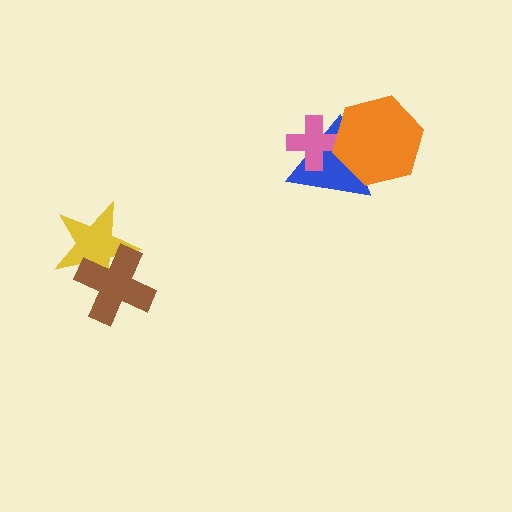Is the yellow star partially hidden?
Yes, it is partially covered by another shape.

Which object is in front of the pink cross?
The orange hexagon is in front of the pink cross.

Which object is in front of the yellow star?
The brown cross is in front of the yellow star.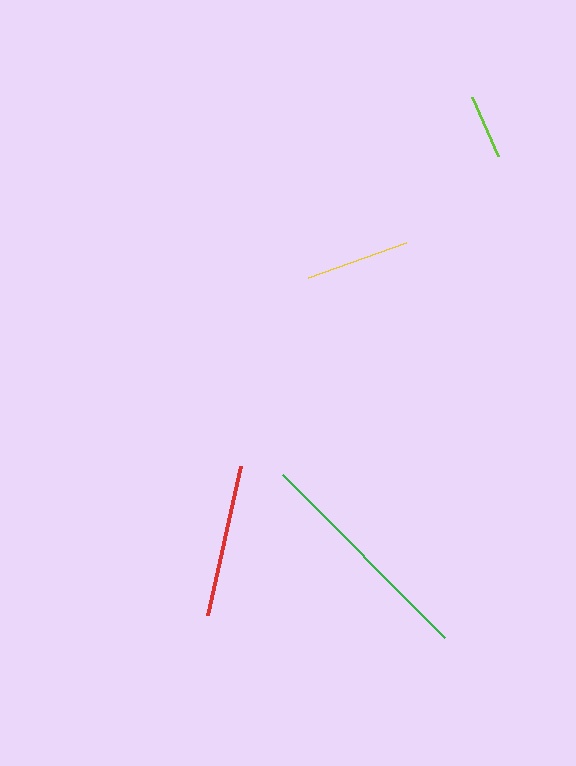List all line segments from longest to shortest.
From longest to shortest: green, red, yellow, lime.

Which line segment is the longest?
The green line is the longest at approximately 230 pixels.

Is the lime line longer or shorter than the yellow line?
The yellow line is longer than the lime line.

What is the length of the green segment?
The green segment is approximately 230 pixels long.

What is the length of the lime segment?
The lime segment is approximately 65 pixels long.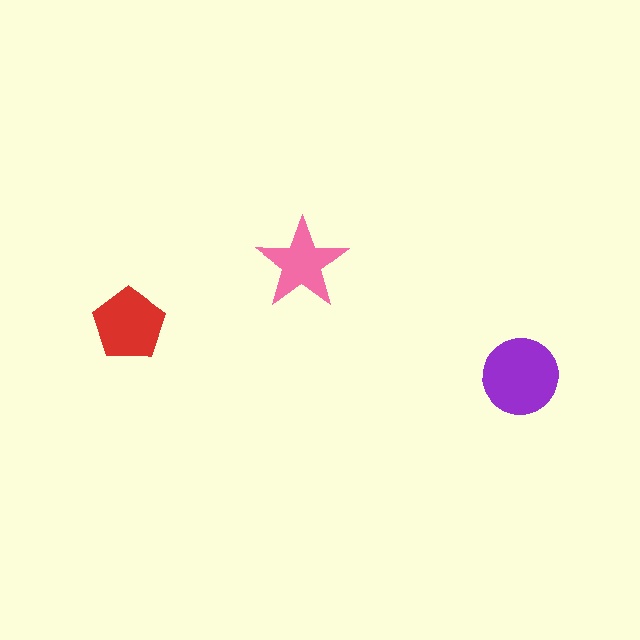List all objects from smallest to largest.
The pink star, the red pentagon, the purple circle.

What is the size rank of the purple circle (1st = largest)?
1st.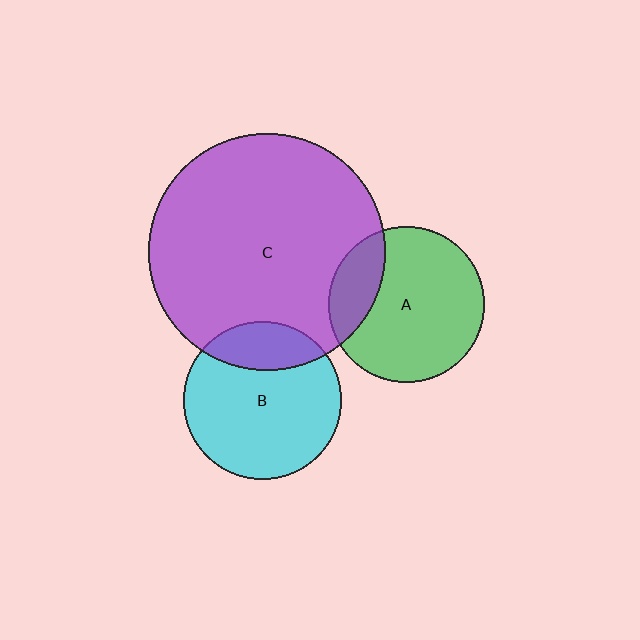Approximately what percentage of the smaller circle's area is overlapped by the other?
Approximately 20%.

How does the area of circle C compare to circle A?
Approximately 2.3 times.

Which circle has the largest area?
Circle C (purple).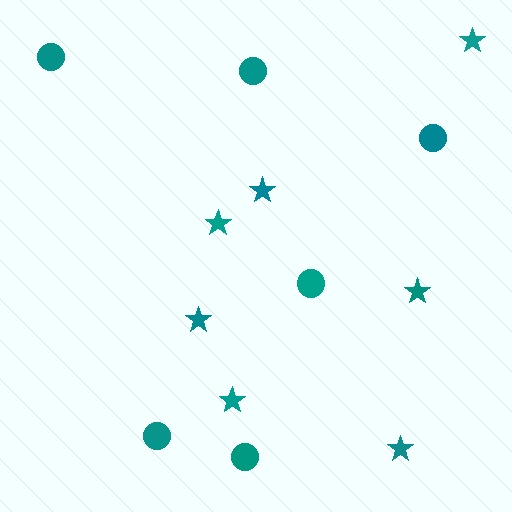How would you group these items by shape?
There are 2 groups: one group of stars (7) and one group of circles (6).